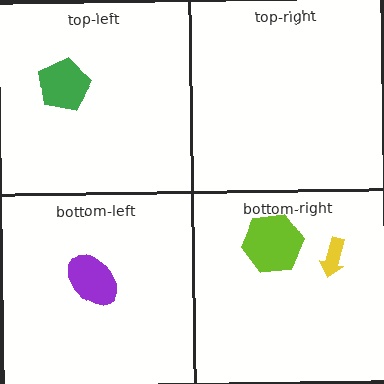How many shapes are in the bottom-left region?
1.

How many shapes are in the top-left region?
1.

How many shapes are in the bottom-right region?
2.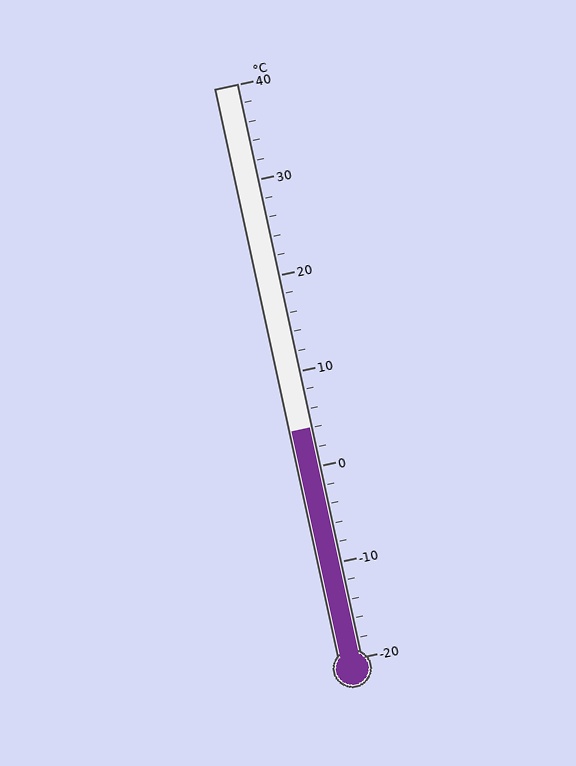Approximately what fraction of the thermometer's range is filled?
The thermometer is filled to approximately 40% of its range.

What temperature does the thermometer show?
The thermometer shows approximately 4°C.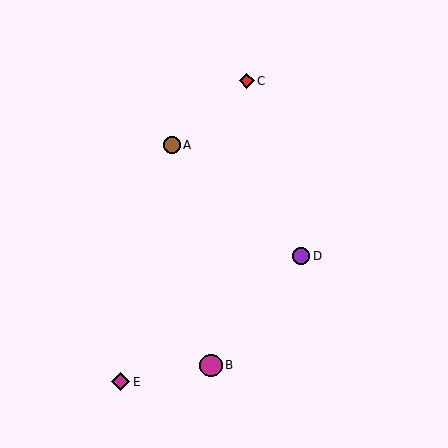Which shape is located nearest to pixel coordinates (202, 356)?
The magenta circle (labeled B) at (211, 366) is nearest to that location.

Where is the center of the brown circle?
The center of the brown circle is at (172, 145).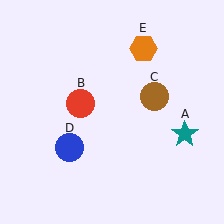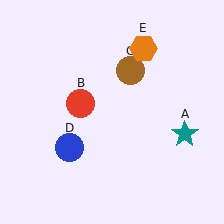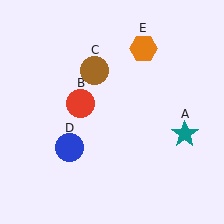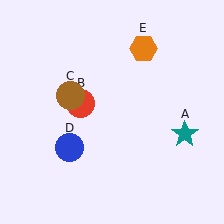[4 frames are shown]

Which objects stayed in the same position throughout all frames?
Teal star (object A) and red circle (object B) and blue circle (object D) and orange hexagon (object E) remained stationary.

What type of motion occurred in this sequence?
The brown circle (object C) rotated counterclockwise around the center of the scene.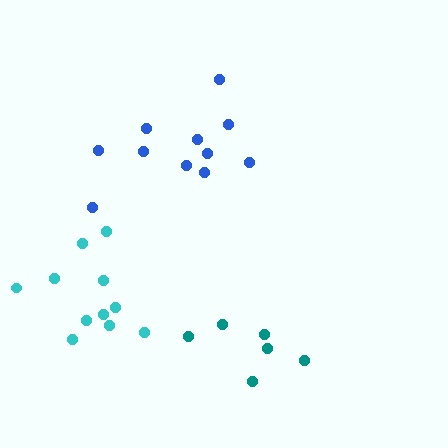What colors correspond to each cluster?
The clusters are colored: cyan, blue, teal.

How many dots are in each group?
Group 1: 11 dots, Group 2: 11 dots, Group 3: 6 dots (28 total).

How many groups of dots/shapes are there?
There are 3 groups.